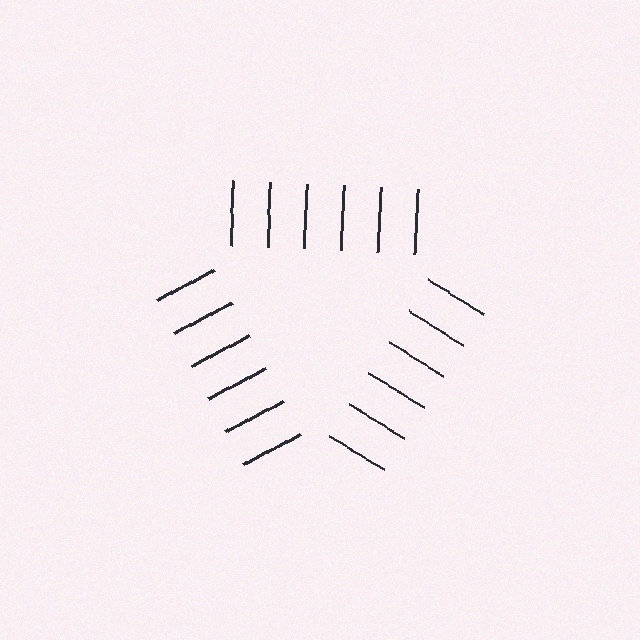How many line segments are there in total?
18 — 6 along each of the 3 edges.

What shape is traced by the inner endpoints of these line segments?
An illusory triangle — the line segments terminate on its edges but no continuous stroke is drawn.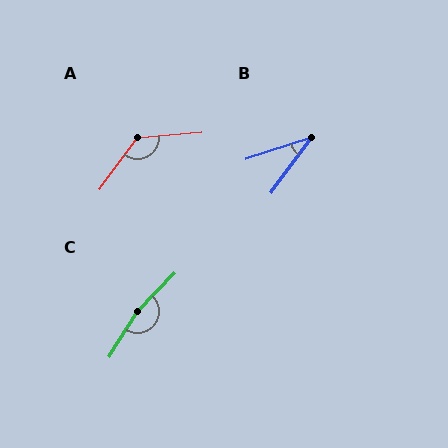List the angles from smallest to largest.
B (35°), A (131°), C (167°).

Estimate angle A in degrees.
Approximately 131 degrees.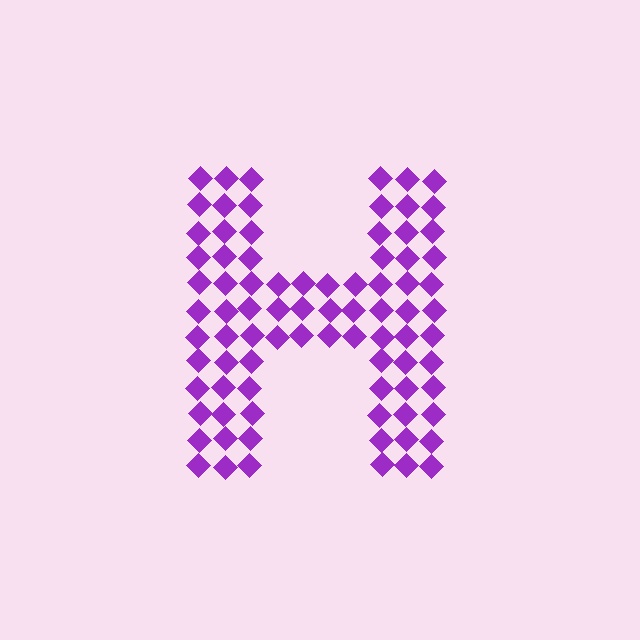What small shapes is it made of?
It is made of small diamonds.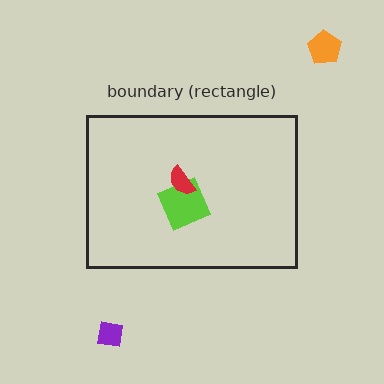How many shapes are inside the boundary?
2 inside, 2 outside.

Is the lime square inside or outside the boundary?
Inside.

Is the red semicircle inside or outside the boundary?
Inside.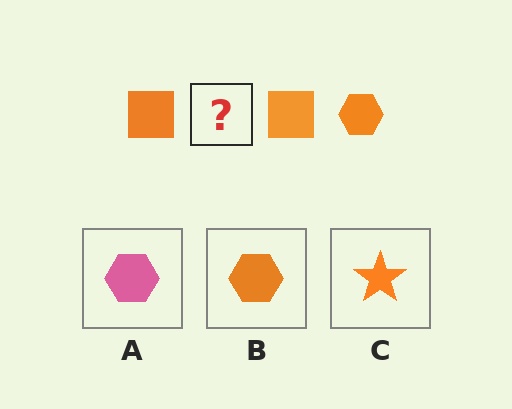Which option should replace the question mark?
Option B.